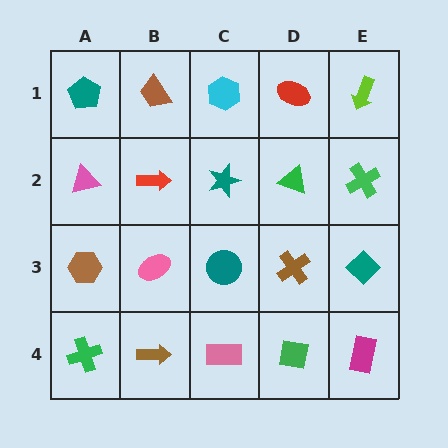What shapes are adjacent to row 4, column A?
A brown hexagon (row 3, column A), a brown arrow (row 4, column B).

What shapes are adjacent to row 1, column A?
A pink triangle (row 2, column A), a brown trapezoid (row 1, column B).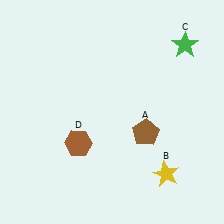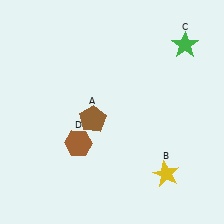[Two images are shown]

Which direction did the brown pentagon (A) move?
The brown pentagon (A) moved left.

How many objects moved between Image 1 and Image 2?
1 object moved between the two images.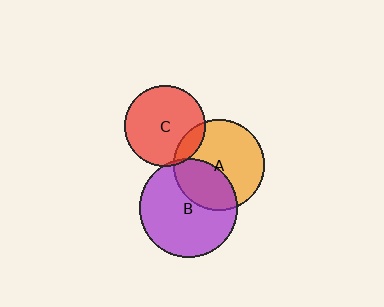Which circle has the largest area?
Circle B (purple).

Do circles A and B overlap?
Yes.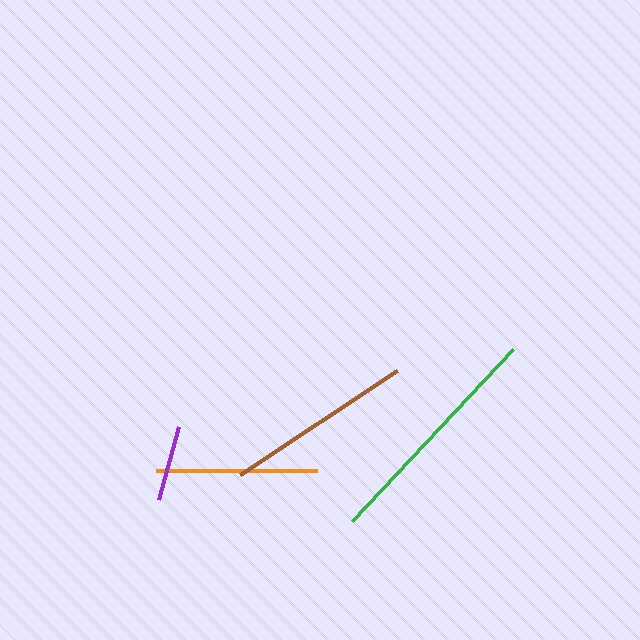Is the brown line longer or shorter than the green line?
The green line is longer than the brown line.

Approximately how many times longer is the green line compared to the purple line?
The green line is approximately 3.1 times the length of the purple line.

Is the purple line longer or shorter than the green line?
The green line is longer than the purple line.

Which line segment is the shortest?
The purple line is the shortest at approximately 76 pixels.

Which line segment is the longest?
The green line is the longest at approximately 236 pixels.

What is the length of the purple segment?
The purple segment is approximately 76 pixels long.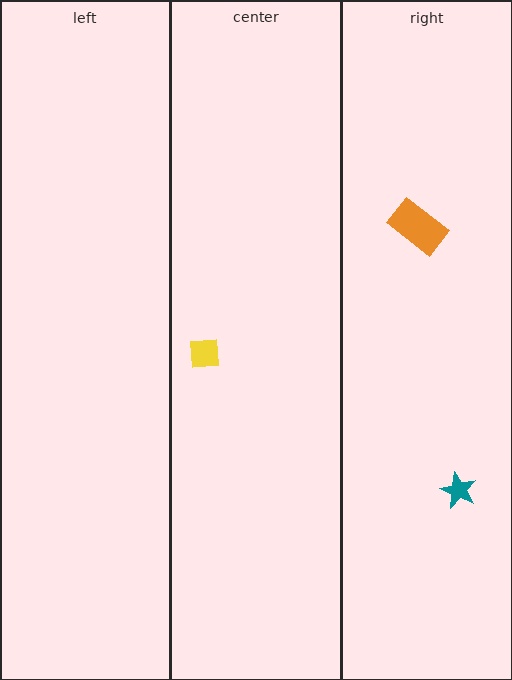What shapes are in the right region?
The orange rectangle, the teal star.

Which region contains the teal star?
The right region.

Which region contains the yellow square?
The center region.